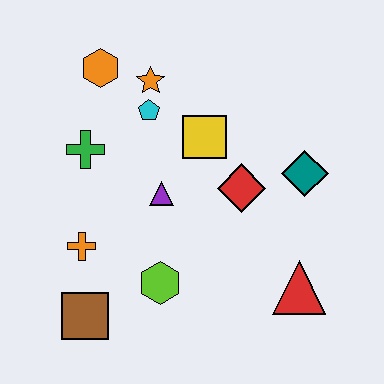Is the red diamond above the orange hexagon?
No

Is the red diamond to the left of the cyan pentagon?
No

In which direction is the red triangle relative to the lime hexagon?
The red triangle is to the right of the lime hexagon.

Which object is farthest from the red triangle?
The orange hexagon is farthest from the red triangle.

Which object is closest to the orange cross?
The brown square is closest to the orange cross.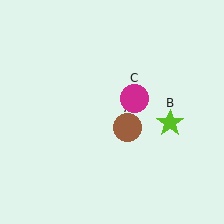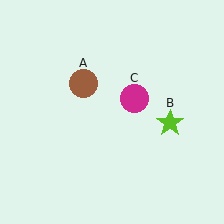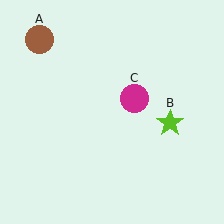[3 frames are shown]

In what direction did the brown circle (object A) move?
The brown circle (object A) moved up and to the left.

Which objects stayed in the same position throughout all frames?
Lime star (object B) and magenta circle (object C) remained stationary.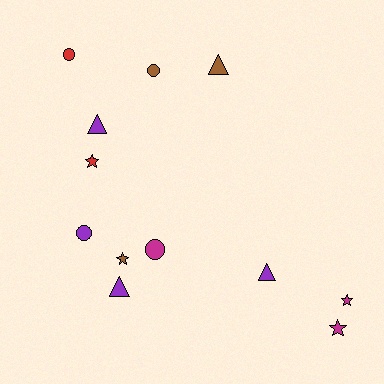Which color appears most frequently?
Purple, with 4 objects.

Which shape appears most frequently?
Circle, with 4 objects.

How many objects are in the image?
There are 12 objects.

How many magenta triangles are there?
There are no magenta triangles.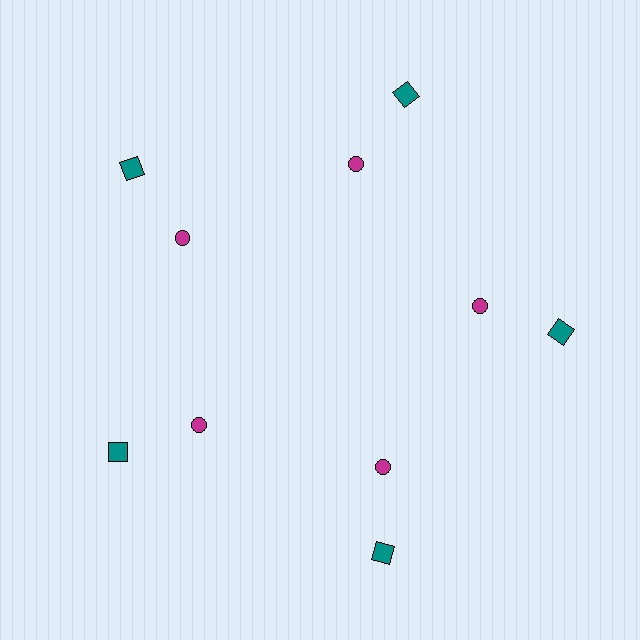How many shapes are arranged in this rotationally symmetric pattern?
There are 10 shapes, arranged in 5 groups of 2.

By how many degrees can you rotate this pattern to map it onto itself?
The pattern maps onto itself every 72 degrees of rotation.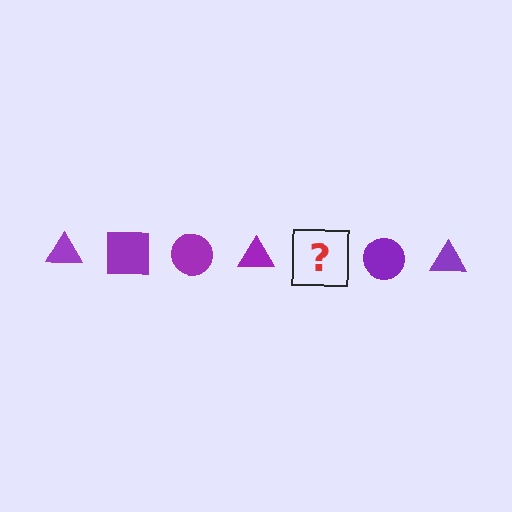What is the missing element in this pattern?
The missing element is a purple square.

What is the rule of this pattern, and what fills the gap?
The rule is that the pattern cycles through triangle, square, circle shapes in purple. The gap should be filled with a purple square.